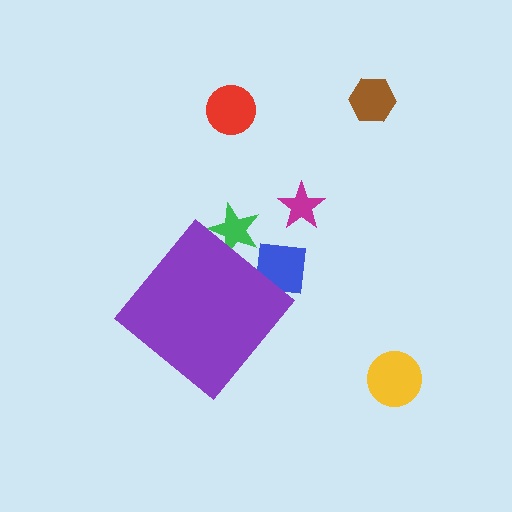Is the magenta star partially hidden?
No, the magenta star is fully visible.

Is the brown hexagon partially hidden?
No, the brown hexagon is fully visible.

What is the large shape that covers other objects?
A purple diamond.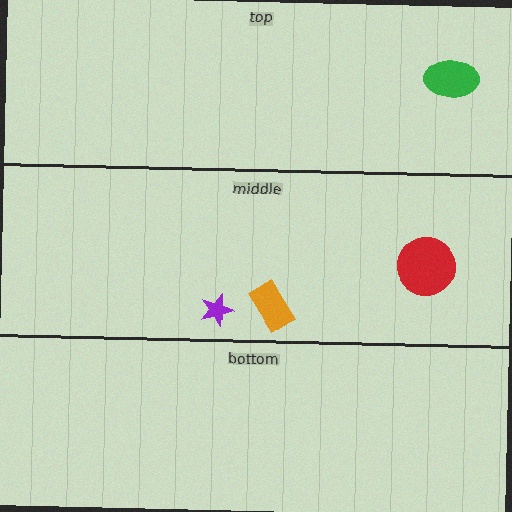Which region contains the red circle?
The middle region.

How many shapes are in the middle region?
3.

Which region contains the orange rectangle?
The middle region.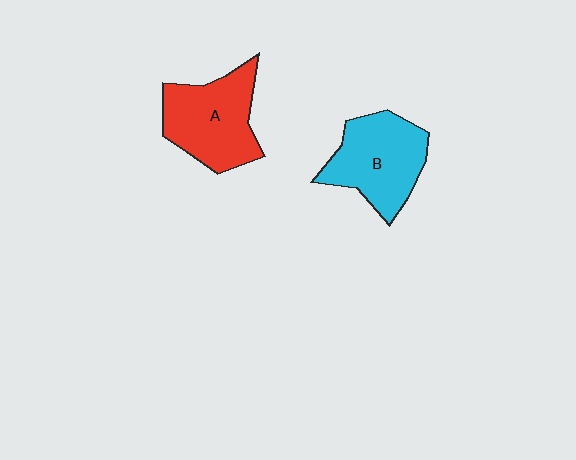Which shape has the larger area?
Shape A (red).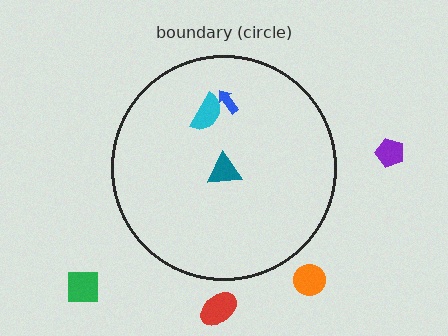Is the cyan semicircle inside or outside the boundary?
Inside.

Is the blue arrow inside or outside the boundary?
Inside.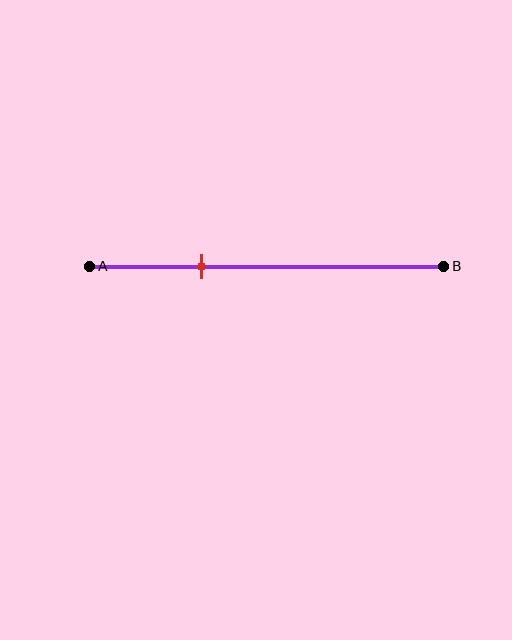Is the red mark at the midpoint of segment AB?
No, the mark is at about 30% from A, not at the 50% midpoint.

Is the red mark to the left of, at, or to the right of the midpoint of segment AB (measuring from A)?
The red mark is to the left of the midpoint of segment AB.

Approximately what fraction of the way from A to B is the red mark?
The red mark is approximately 30% of the way from A to B.